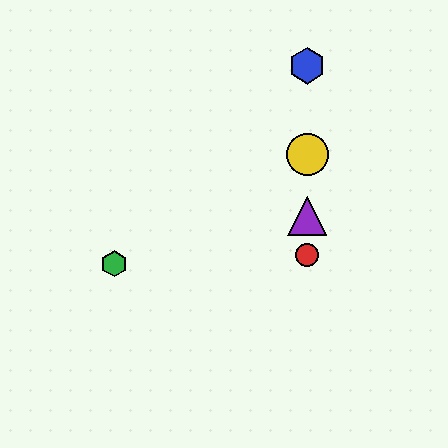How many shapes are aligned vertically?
4 shapes (the red circle, the blue hexagon, the yellow circle, the purple triangle) are aligned vertically.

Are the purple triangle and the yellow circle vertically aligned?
Yes, both are at x≈307.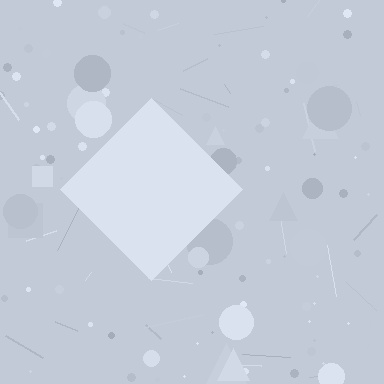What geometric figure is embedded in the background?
A diamond is embedded in the background.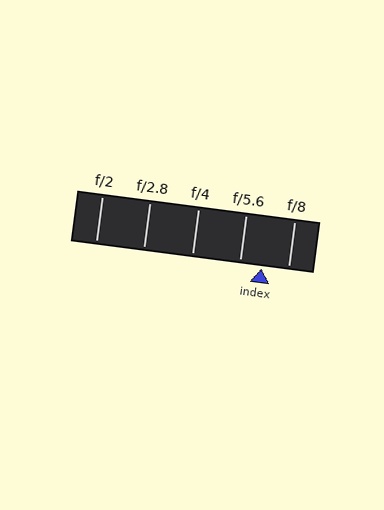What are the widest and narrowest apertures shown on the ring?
The widest aperture shown is f/2 and the narrowest is f/8.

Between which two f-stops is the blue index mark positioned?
The index mark is between f/5.6 and f/8.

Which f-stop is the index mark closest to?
The index mark is closest to f/5.6.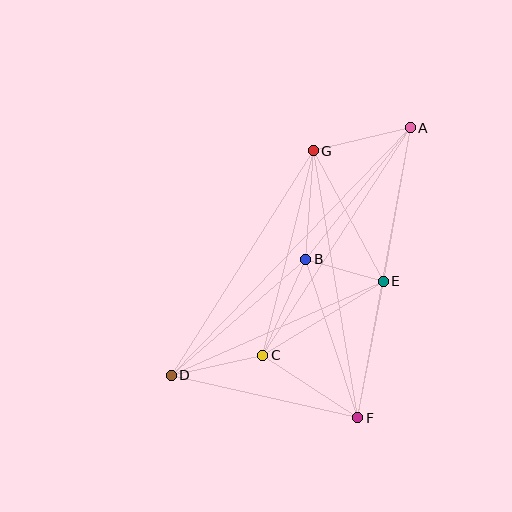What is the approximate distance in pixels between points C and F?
The distance between C and F is approximately 114 pixels.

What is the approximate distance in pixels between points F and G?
The distance between F and G is approximately 271 pixels.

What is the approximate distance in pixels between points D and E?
The distance between D and E is approximately 232 pixels.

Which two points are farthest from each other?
Points A and D are farthest from each other.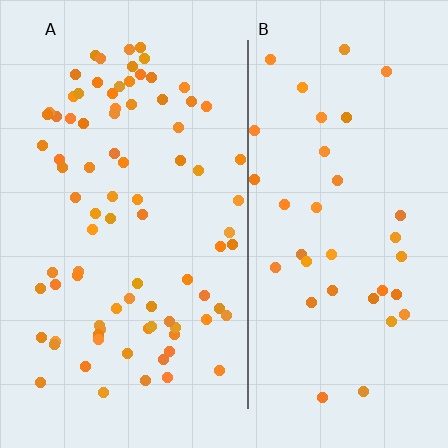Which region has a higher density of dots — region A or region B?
A (the left).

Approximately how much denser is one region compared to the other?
Approximately 2.3× — region A over region B.